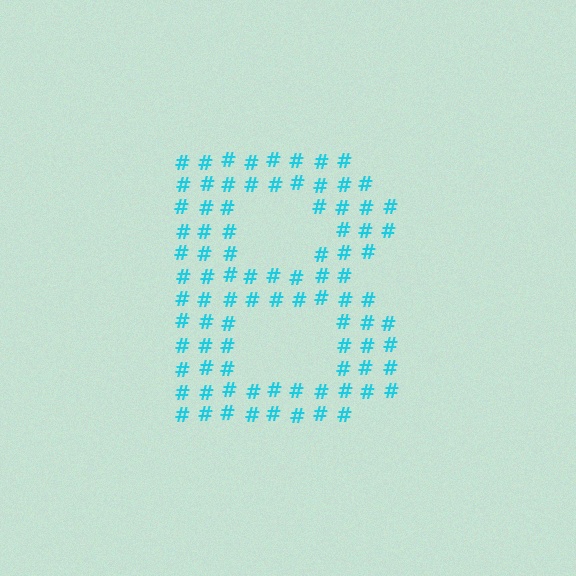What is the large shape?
The large shape is the letter B.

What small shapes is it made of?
It is made of small hash symbols.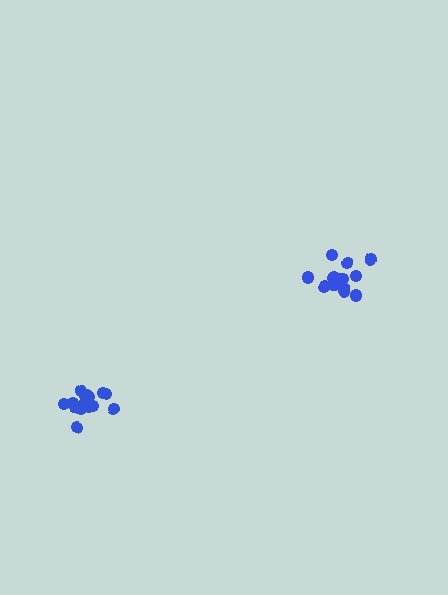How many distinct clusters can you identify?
There are 2 distinct clusters.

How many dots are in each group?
Group 1: 15 dots, Group 2: 14 dots (29 total).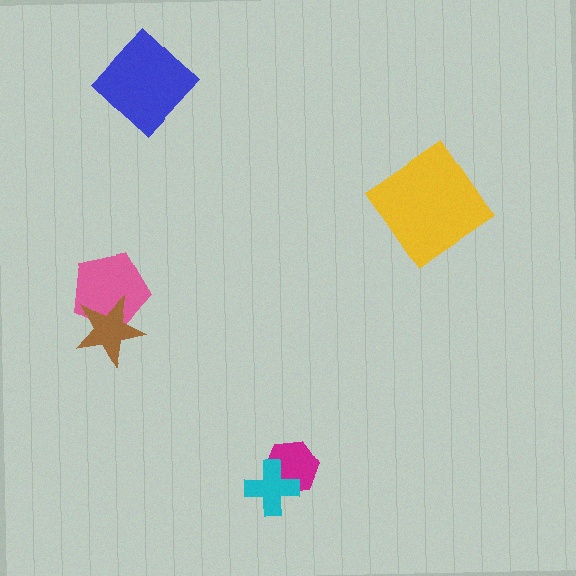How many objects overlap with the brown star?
1 object overlaps with the brown star.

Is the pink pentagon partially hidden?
Yes, it is partially covered by another shape.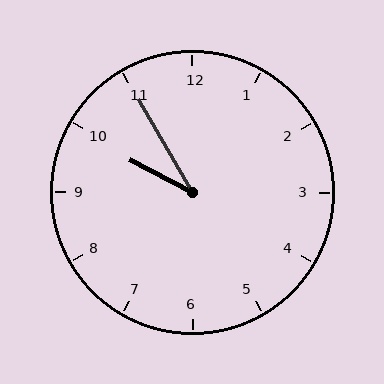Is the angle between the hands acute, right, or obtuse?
It is acute.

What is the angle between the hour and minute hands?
Approximately 32 degrees.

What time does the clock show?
9:55.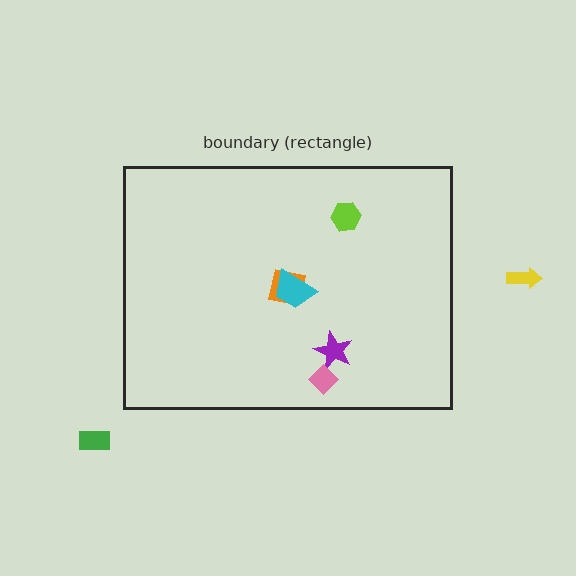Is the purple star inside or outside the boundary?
Inside.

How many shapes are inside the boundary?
5 inside, 2 outside.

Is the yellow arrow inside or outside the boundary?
Outside.